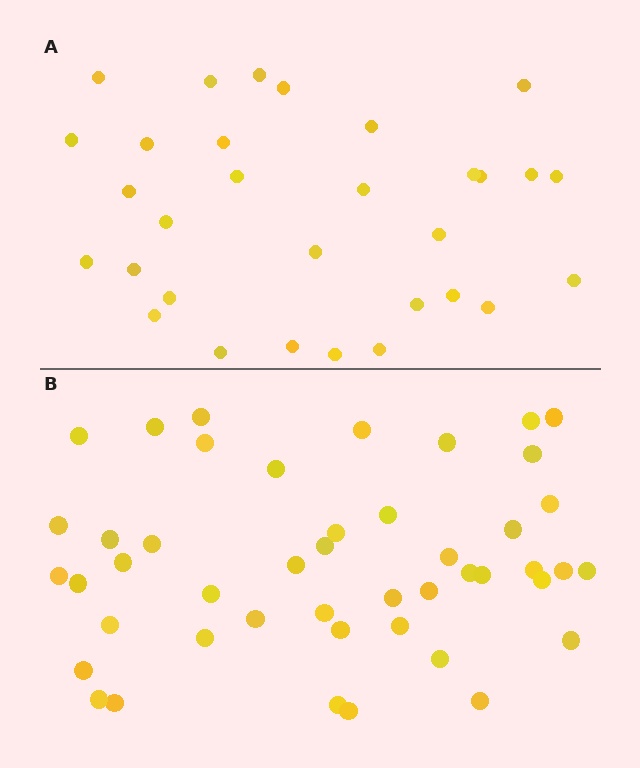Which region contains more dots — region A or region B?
Region B (the bottom region) has more dots.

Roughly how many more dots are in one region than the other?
Region B has approximately 15 more dots than region A.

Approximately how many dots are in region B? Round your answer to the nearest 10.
About 50 dots. (The exact count is 46, which rounds to 50.)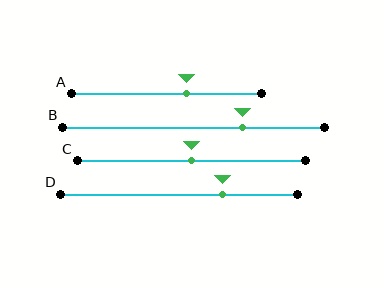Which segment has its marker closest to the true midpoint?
Segment C has its marker closest to the true midpoint.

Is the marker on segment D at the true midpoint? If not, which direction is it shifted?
No, the marker on segment D is shifted to the right by about 19% of the segment length.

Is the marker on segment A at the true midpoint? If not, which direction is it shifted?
No, the marker on segment A is shifted to the right by about 11% of the segment length.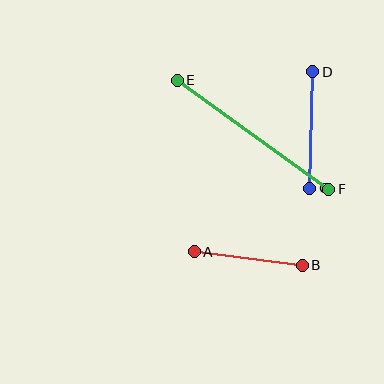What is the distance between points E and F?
The distance is approximately 186 pixels.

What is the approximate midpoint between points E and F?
The midpoint is at approximately (253, 135) pixels.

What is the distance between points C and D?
The distance is approximately 117 pixels.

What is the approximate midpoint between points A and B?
The midpoint is at approximately (248, 259) pixels.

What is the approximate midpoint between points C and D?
The midpoint is at approximately (311, 130) pixels.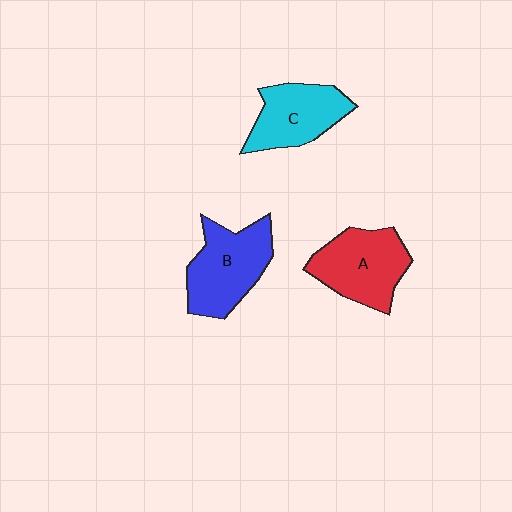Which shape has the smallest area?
Shape C (cyan).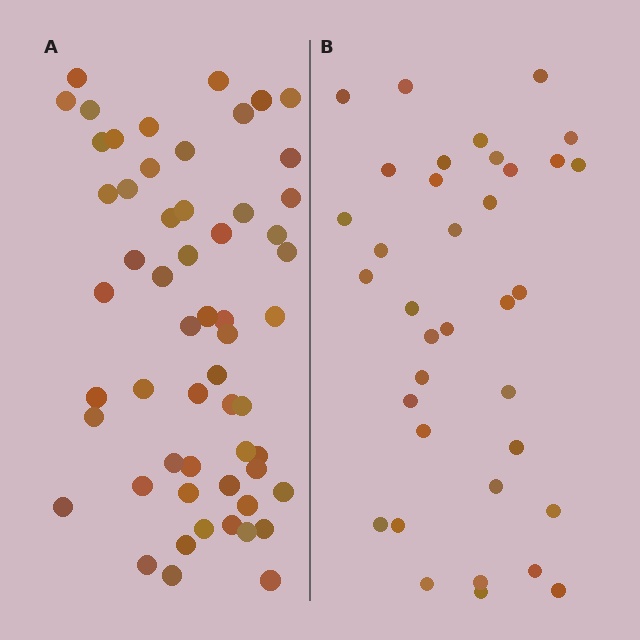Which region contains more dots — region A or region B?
Region A (the left region) has more dots.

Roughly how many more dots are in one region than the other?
Region A has approximately 20 more dots than region B.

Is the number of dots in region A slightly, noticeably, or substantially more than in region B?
Region A has substantially more. The ratio is roughly 1.6 to 1.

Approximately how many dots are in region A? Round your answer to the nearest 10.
About 60 dots. (The exact count is 57, which rounds to 60.)